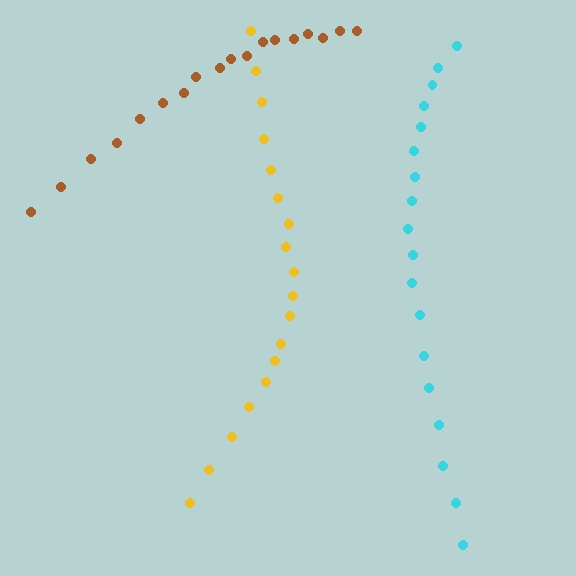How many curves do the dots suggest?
There are 3 distinct paths.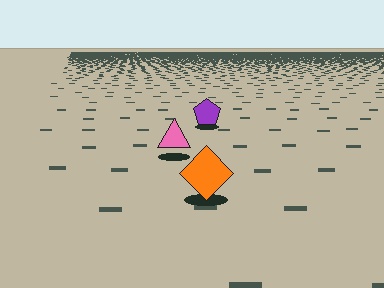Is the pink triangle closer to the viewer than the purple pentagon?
Yes. The pink triangle is closer — you can tell from the texture gradient: the ground texture is coarser near it.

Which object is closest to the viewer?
The orange diamond is closest. The texture marks near it are larger and more spread out.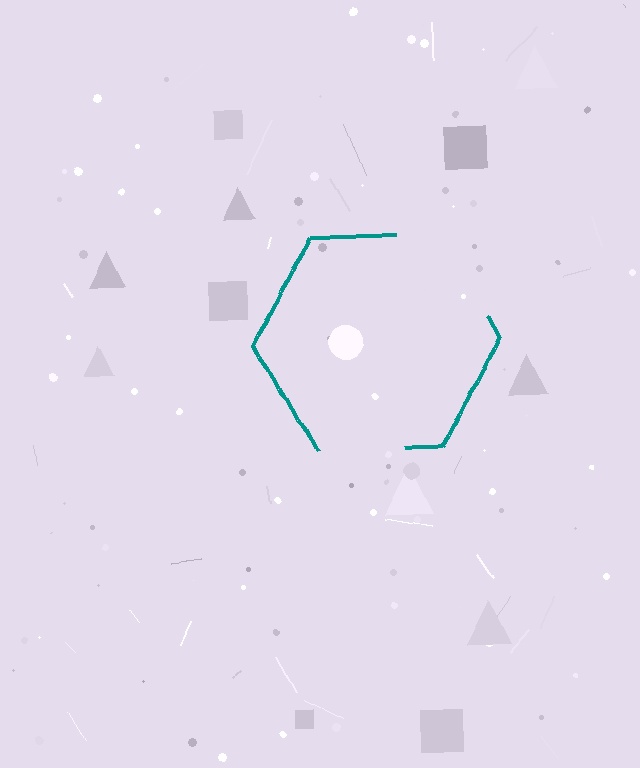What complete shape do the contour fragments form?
The contour fragments form a hexagon.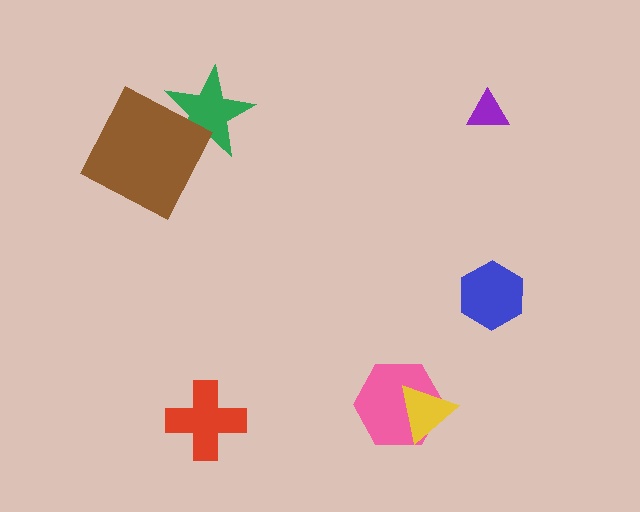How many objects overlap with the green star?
1 object overlaps with the green star.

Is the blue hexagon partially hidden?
No, no other shape covers it.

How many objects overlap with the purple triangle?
0 objects overlap with the purple triangle.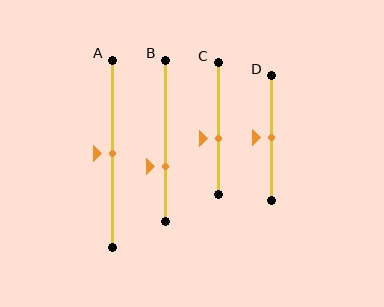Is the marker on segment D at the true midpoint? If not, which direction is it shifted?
Yes, the marker on segment D is at the true midpoint.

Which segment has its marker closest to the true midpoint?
Segment A has its marker closest to the true midpoint.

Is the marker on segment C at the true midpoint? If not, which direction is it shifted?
No, the marker on segment C is shifted downward by about 8% of the segment length.